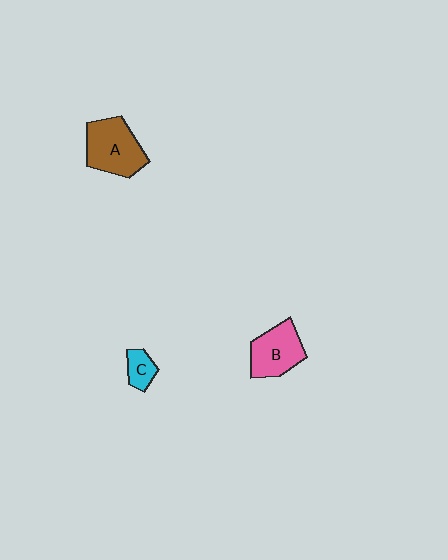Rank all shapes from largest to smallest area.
From largest to smallest: A (brown), B (pink), C (cyan).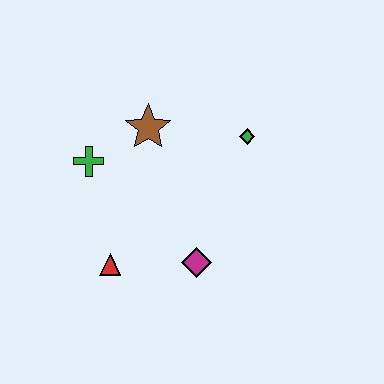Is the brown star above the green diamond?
Yes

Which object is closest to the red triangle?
The magenta diamond is closest to the red triangle.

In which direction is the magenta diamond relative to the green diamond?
The magenta diamond is below the green diamond.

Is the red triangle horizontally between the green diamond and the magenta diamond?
No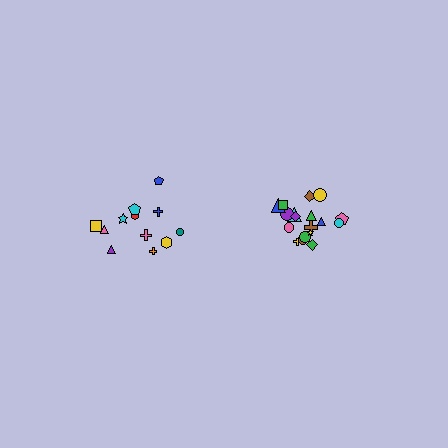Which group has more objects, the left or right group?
The right group.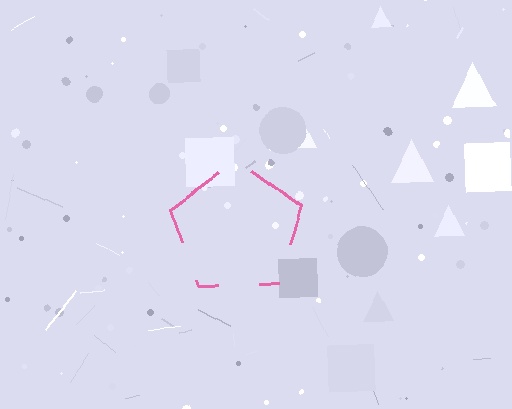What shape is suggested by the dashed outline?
The dashed outline suggests a pentagon.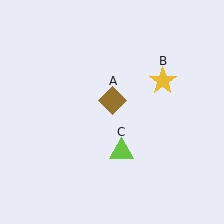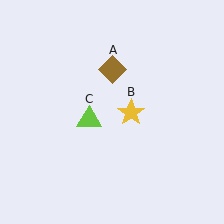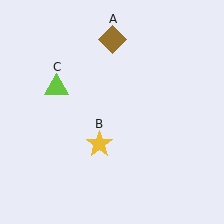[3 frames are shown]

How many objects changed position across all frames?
3 objects changed position: brown diamond (object A), yellow star (object B), lime triangle (object C).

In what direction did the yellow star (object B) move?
The yellow star (object B) moved down and to the left.